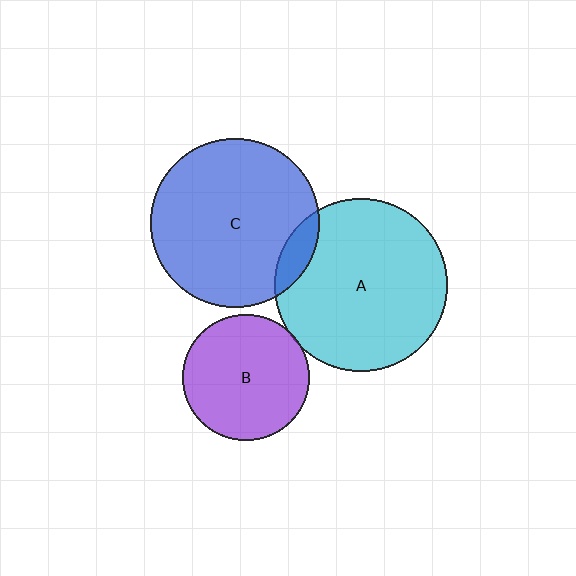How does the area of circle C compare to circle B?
Approximately 1.8 times.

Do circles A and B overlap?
Yes.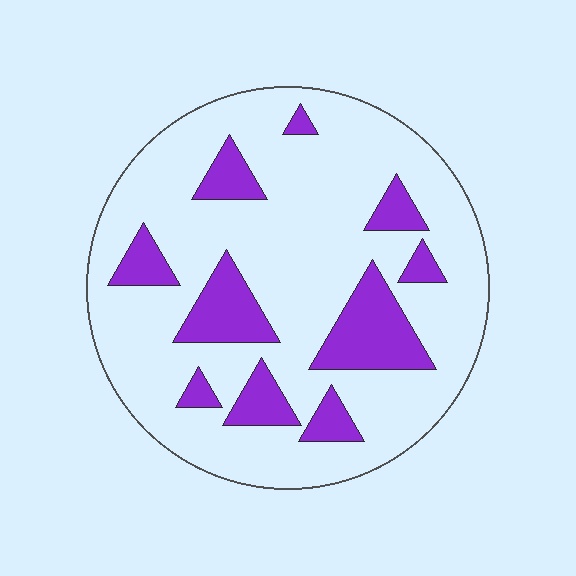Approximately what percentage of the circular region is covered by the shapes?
Approximately 20%.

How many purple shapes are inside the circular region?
10.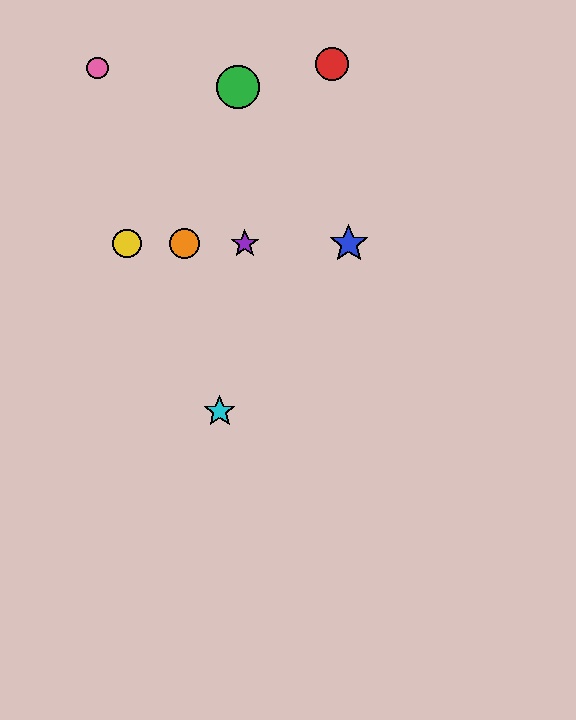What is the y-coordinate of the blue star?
The blue star is at y≈244.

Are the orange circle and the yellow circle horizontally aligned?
Yes, both are at y≈244.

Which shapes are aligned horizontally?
The blue star, the yellow circle, the purple star, the orange circle are aligned horizontally.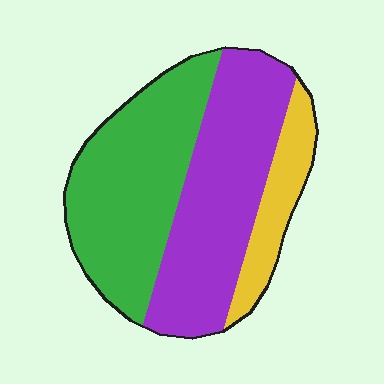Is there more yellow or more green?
Green.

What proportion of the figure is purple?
Purple takes up about two fifths (2/5) of the figure.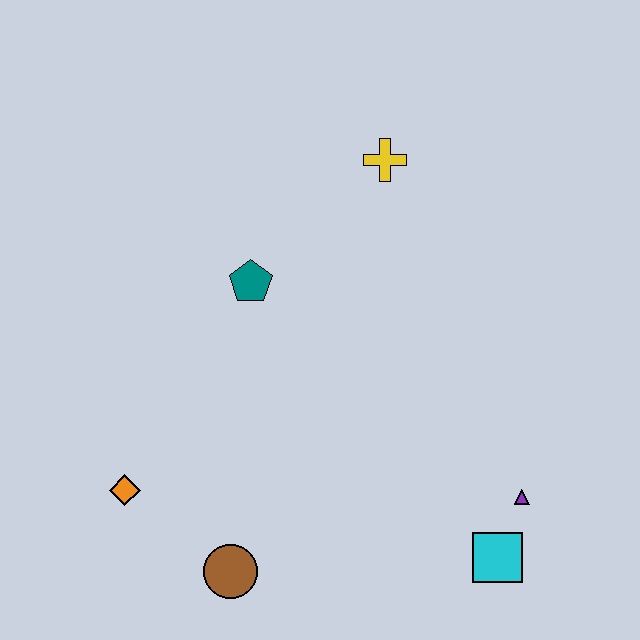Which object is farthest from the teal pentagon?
The cyan square is farthest from the teal pentagon.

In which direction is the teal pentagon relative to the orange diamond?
The teal pentagon is above the orange diamond.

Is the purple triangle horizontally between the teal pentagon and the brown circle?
No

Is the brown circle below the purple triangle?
Yes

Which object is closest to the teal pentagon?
The yellow cross is closest to the teal pentagon.